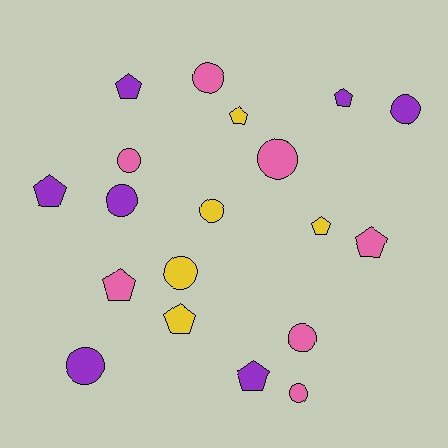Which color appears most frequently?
Purple, with 7 objects.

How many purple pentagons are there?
There are 4 purple pentagons.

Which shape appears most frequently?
Circle, with 10 objects.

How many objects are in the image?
There are 19 objects.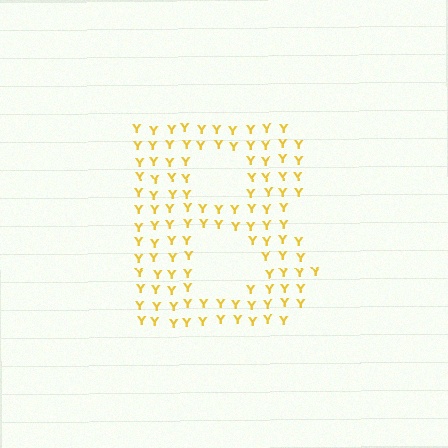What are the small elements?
The small elements are letter Y's.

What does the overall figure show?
The overall figure shows the letter B.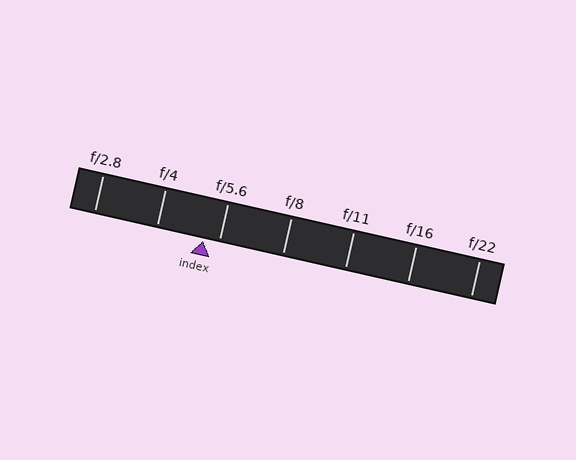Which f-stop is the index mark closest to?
The index mark is closest to f/5.6.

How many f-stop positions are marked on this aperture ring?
There are 7 f-stop positions marked.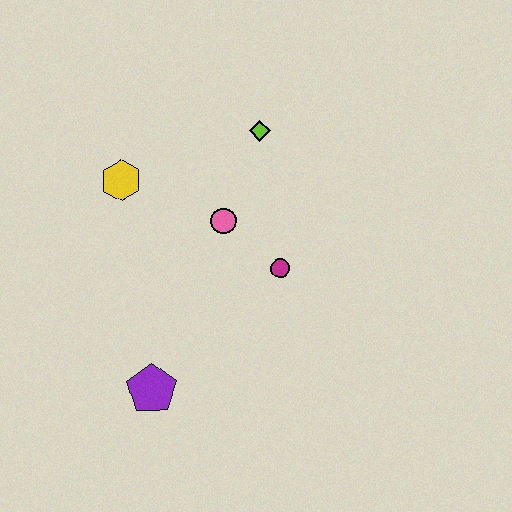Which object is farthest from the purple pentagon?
The lime diamond is farthest from the purple pentagon.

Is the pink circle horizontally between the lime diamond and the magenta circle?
No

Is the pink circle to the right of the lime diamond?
No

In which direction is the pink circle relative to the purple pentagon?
The pink circle is above the purple pentagon.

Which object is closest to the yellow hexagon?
The pink circle is closest to the yellow hexagon.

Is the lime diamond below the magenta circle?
No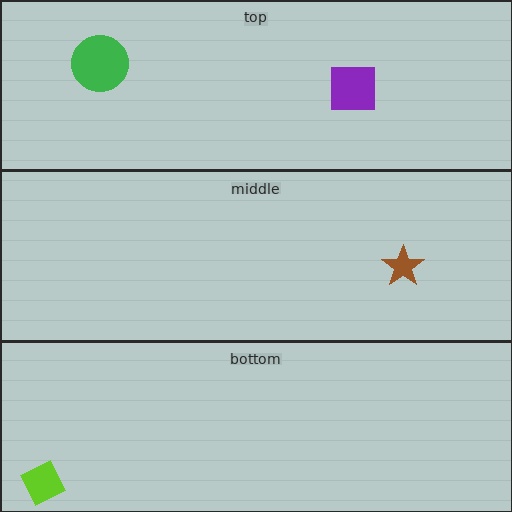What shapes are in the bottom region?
The lime diamond.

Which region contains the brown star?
The middle region.